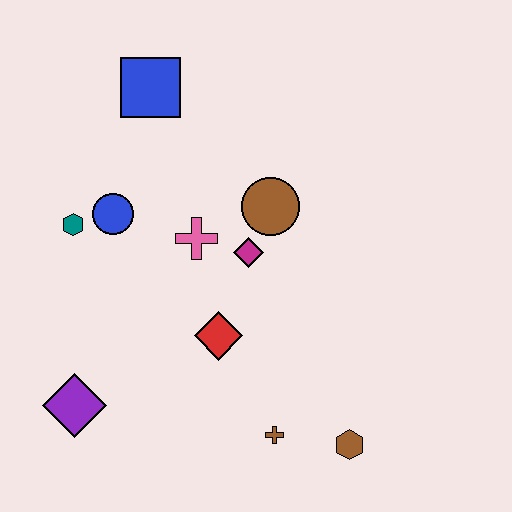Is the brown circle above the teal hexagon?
Yes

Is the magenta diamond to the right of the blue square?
Yes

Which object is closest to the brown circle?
The magenta diamond is closest to the brown circle.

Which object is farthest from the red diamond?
The blue square is farthest from the red diamond.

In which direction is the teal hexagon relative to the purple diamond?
The teal hexagon is above the purple diamond.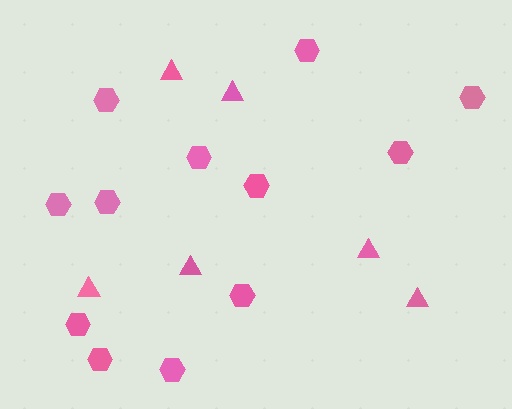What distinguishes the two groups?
There are 2 groups: one group of hexagons (12) and one group of triangles (6).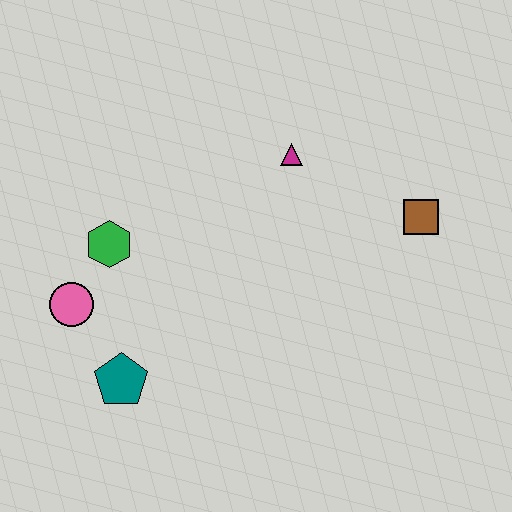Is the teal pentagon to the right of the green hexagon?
Yes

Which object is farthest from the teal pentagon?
The brown square is farthest from the teal pentagon.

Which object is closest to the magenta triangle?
The brown square is closest to the magenta triangle.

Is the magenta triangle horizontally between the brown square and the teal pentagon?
Yes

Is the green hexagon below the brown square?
Yes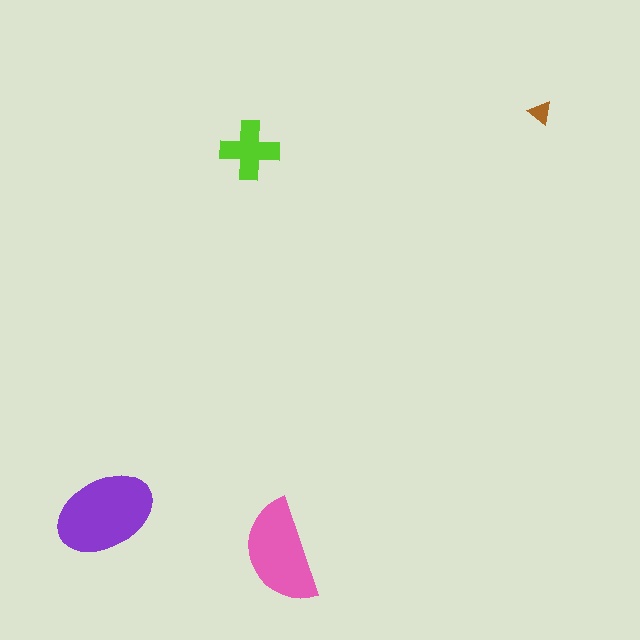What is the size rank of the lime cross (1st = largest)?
3rd.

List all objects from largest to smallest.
The purple ellipse, the pink semicircle, the lime cross, the brown triangle.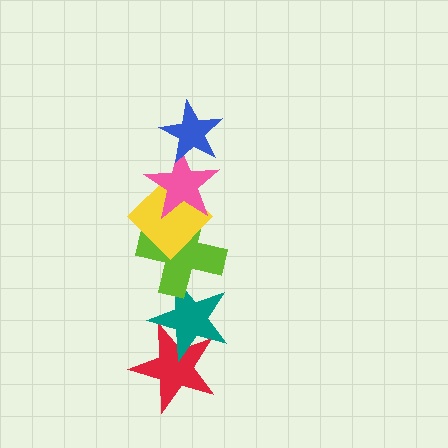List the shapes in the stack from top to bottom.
From top to bottom: the blue star, the pink star, the yellow diamond, the lime cross, the teal star, the red star.